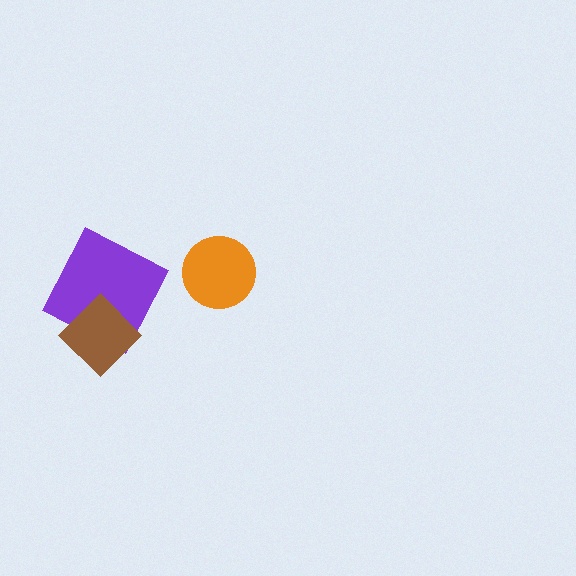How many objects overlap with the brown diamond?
1 object overlaps with the brown diamond.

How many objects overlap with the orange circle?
0 objects overlap with the orange circle.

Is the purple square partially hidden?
Yes, it is partially covered by another shape.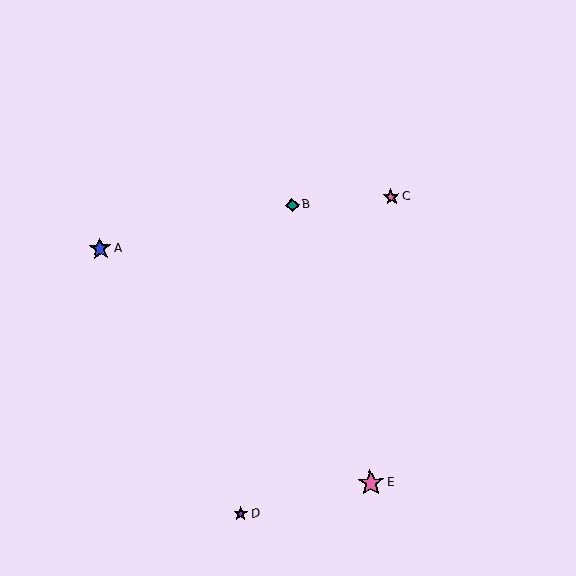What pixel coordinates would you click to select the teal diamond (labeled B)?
Click at (292, 205) to select the teal diamond B.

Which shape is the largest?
The pink star (labeled E) is the largest.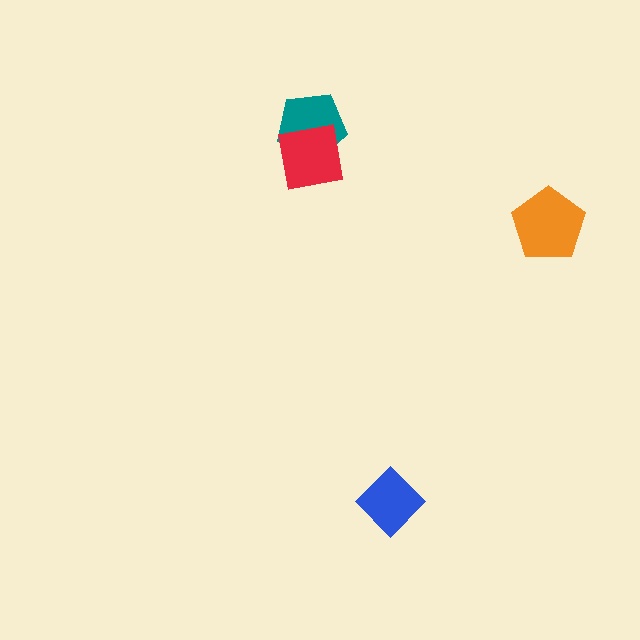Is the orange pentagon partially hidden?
No, no other shape covers it.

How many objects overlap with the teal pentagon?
1 object overlaps with the teal pentagon.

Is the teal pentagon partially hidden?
Yes, it is partially covered by another shape.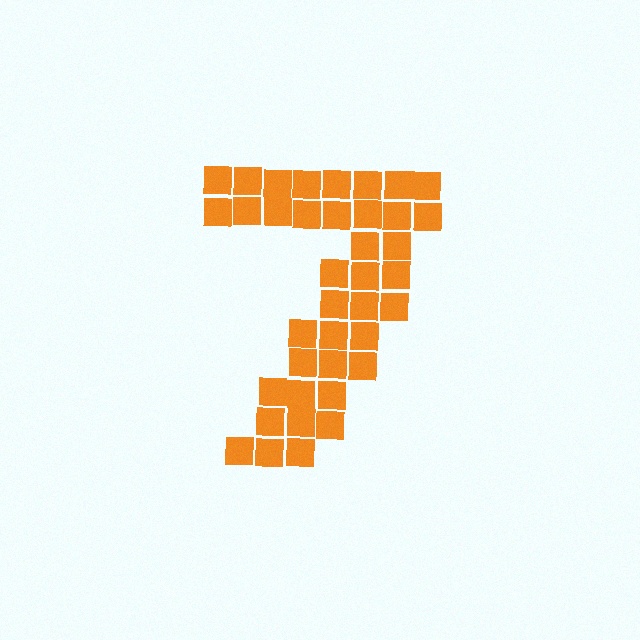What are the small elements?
The small elements are squares.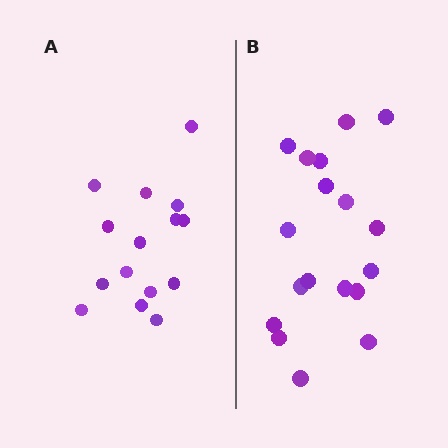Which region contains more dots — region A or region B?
Region B (the right region) has more dots.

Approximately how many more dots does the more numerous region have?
Region B has just a few more — roughly 2 or 3 more dots than region A.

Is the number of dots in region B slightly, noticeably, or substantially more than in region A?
Region B has only slightly more — the two regions are fairly close. The ratio is roughly 1.2 to 1.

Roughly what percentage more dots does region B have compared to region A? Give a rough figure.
About 20% more.